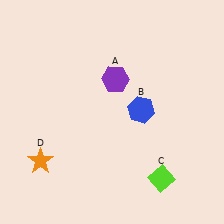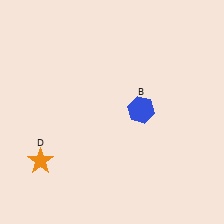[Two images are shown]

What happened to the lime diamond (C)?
The lime diamond (C) was removed in Image 2. It was in the bottom-right area of Image 1.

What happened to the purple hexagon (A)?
The purple hexagon (A) was removed in Image 2. It was in the top-right area of Image 1.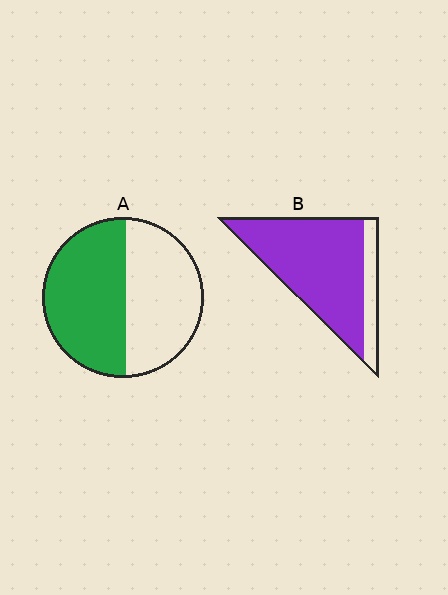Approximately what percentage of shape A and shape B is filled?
A is approximately 50% and B is approximately 80%.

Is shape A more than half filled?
Roughly half.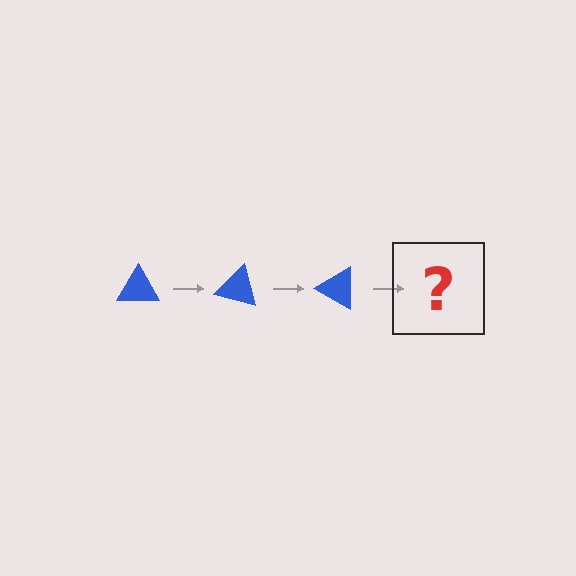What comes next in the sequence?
The next element should be a blue triangle rotated 45 degrees.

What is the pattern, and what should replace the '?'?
The pattern is that the triangle rotates 15 degrees each step. The '?' should be a blue triangle rotated 45 degrees.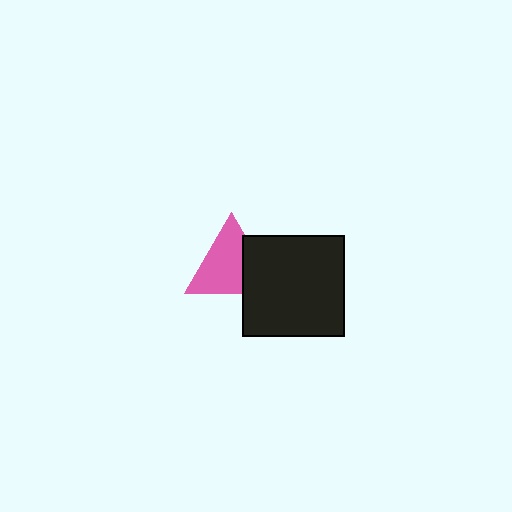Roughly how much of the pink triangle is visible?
Most of it is visible (roughly 69%).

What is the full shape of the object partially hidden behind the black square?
The partially hidden object is a pink triangle.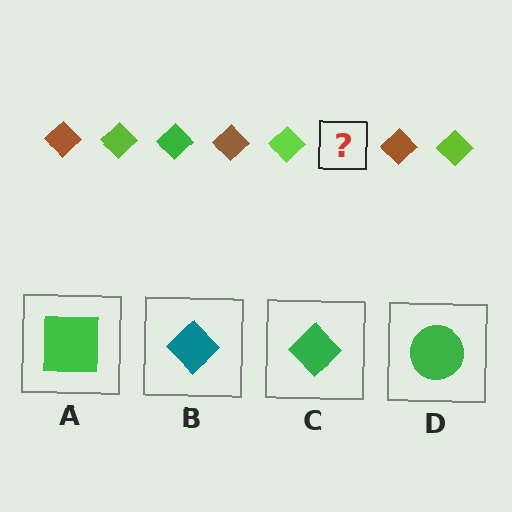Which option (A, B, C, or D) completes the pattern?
C.